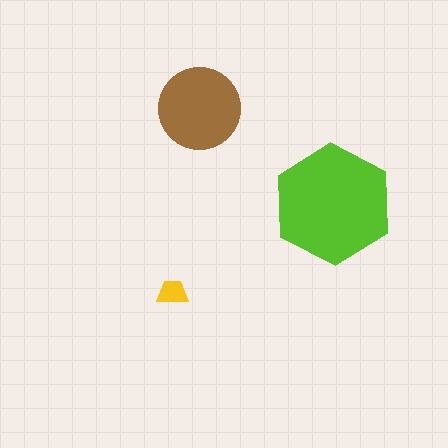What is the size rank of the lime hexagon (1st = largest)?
1st.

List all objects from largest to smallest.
The lime hexagon, the brown circle, the yellow trapezoid.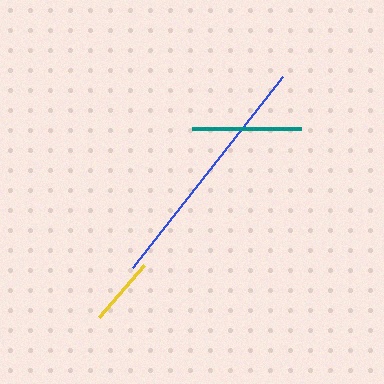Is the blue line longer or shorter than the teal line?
The blue line is longer than the teal line.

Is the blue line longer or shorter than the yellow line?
The blue line is longer than the yellow line.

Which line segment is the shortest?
The yellow line is the shortest at approximately 69 pixels.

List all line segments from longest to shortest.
From longest to shortest: blue, teal, yellow.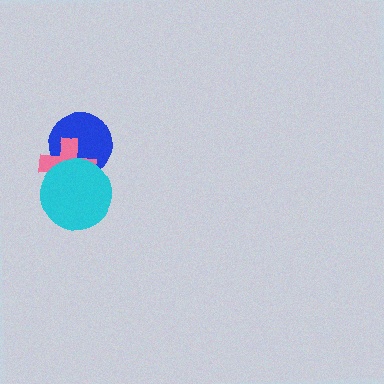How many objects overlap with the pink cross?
2 objects overlap with the pink cross.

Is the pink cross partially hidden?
Yes, it is partially covered by another shape.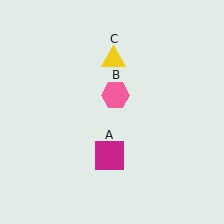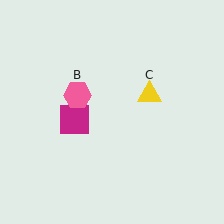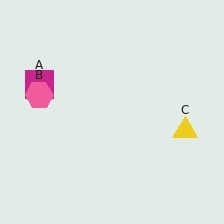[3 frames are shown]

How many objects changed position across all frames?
3 objects changed position: magenta square (object A), pink hexagon (object B), yellow triangle (object C).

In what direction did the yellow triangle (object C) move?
The yellow triangle (object C) moved down and to the right.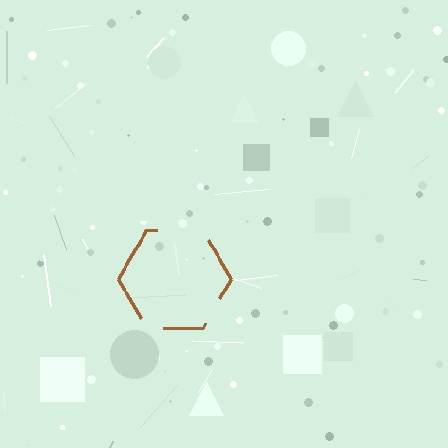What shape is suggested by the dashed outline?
The dashed outline suggests a hexagon.